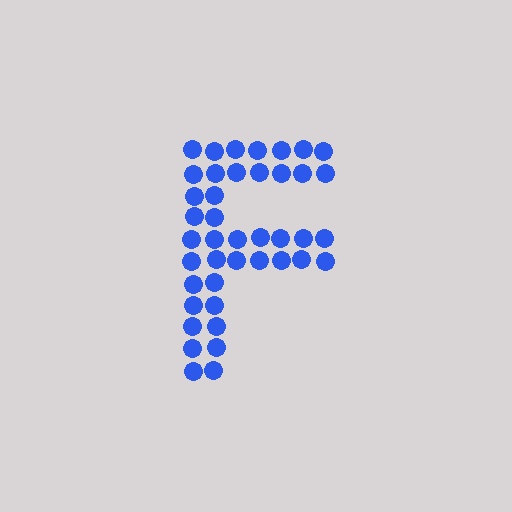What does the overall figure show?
The overall figure shows the letter F.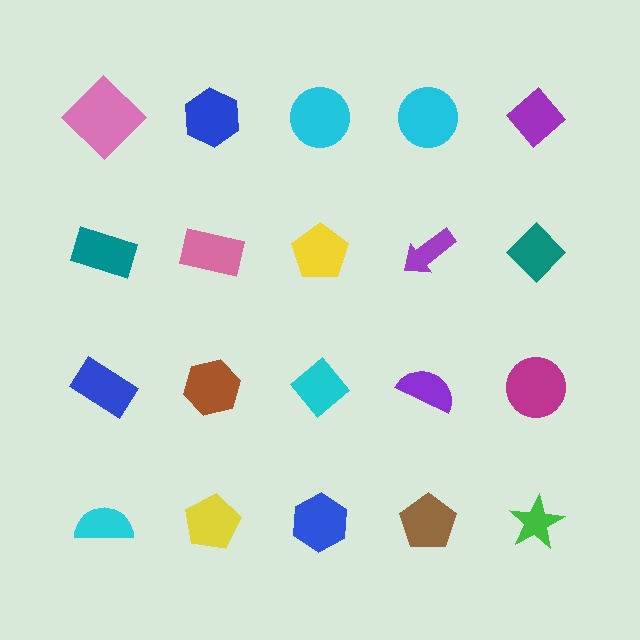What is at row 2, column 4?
A purple arrow.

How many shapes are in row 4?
5 shapes.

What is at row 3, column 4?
A purple semicircle.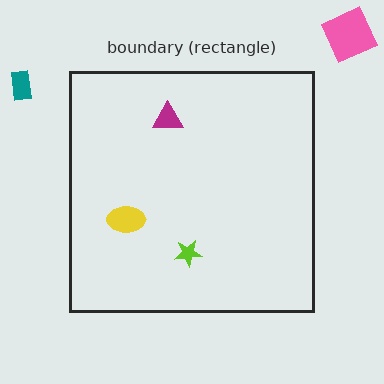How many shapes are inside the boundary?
3 inside, 2 outside.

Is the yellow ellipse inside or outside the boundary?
Inside.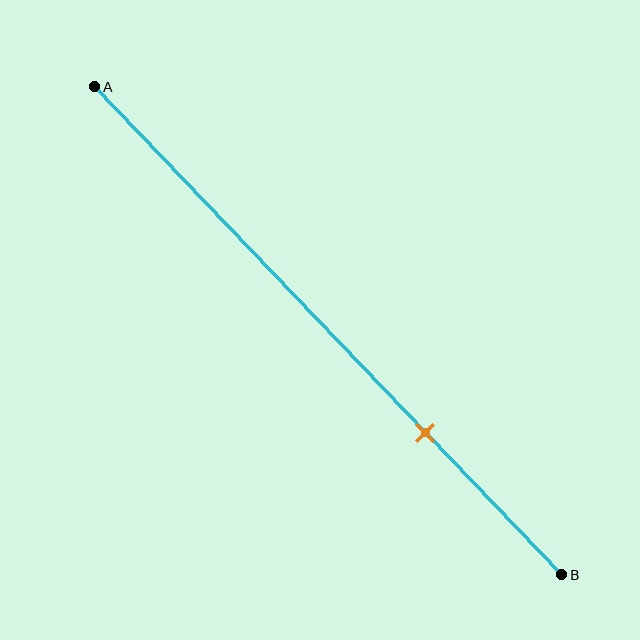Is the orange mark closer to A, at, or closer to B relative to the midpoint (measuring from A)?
The orange mark is closer to point B than the midpoint of segment AB.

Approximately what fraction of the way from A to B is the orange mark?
The orange mark is approximately 70% of the way from A to B.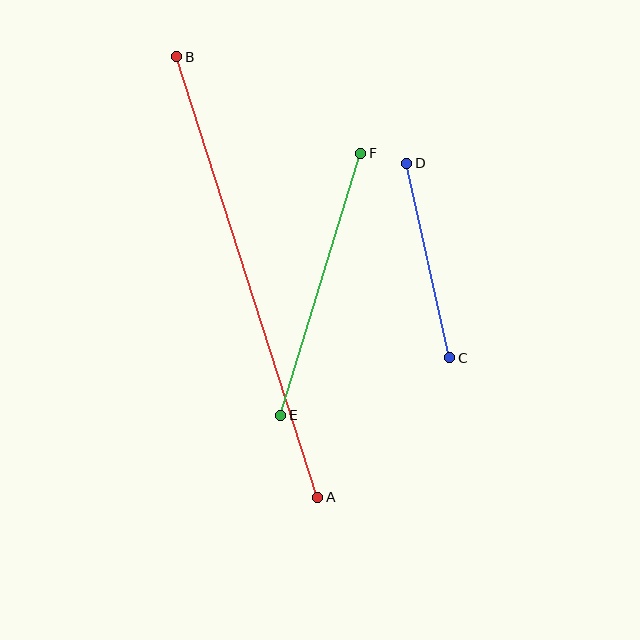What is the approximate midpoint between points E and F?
The midpoint is at approximately (321, 284) pixels.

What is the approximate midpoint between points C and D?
The midpoint is at approximately (428, 260) pixels.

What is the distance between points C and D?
The distance is approximately 199 pixels.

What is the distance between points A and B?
The distance is approximately 463 pixels.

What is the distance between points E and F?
The distance is approximately 274 pixels.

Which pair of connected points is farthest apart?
Points A and B are farthest apart.